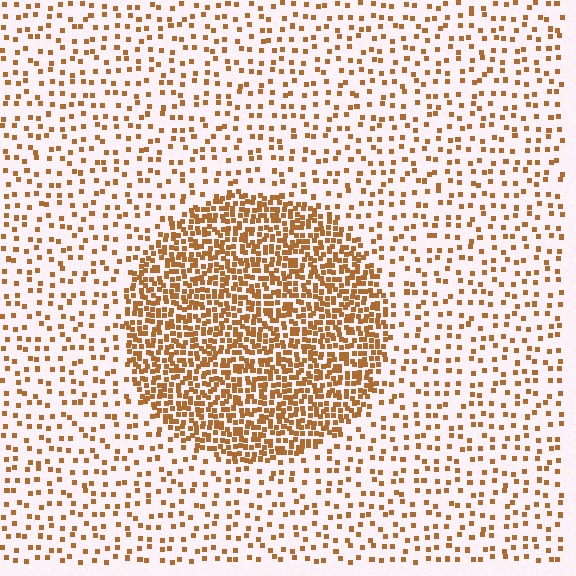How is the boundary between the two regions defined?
The boundary is defined by a change in element density (approximately 3.1x ratio). All elements are the same color, size, and shape.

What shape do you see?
I see a circle.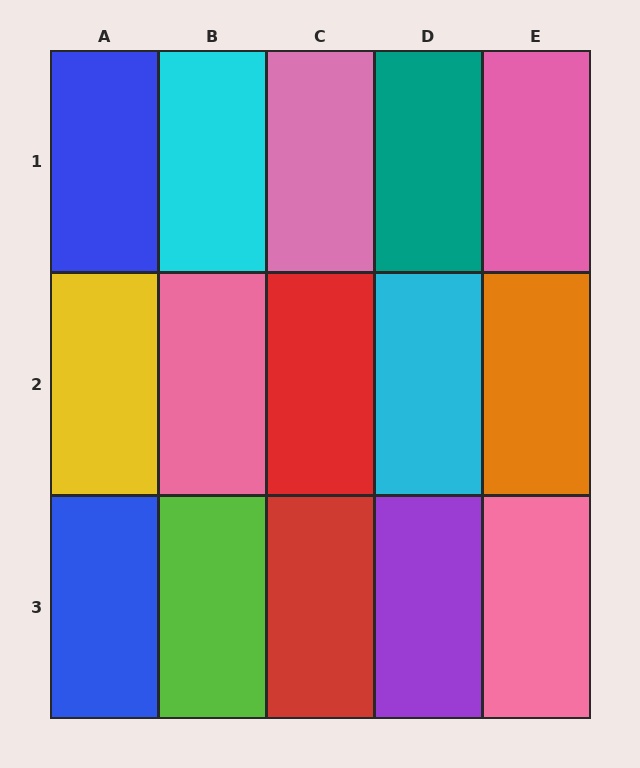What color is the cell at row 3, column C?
Red.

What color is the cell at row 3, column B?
Lime.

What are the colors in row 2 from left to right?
Yellow, pink, red, cyan, orange.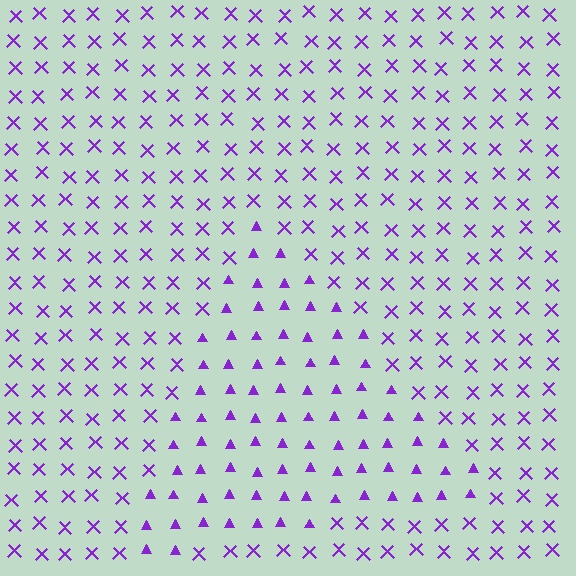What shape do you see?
I see a triangle.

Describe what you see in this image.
The image is filled with small purple elements arranged in a uniform grid. A triangle-shaped region contains triangles, while the surrounding area contains X marks. The boundary is defined purely by the change in element shape.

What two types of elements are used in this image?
The image uses triangles inside the triangle region and X marks outside it.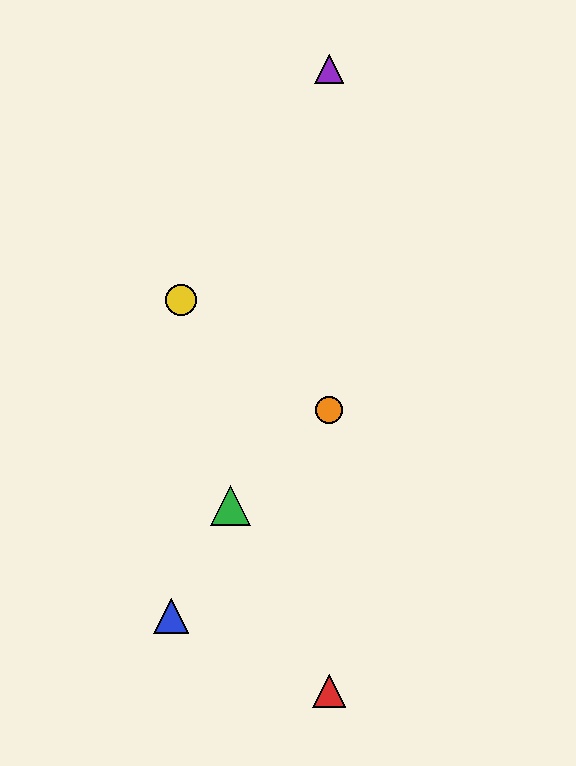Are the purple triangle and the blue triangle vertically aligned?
No, the purple triangle is at x≈329 and the blue triangle is at x≈171.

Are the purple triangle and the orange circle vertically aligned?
Yes, both are at x≈329.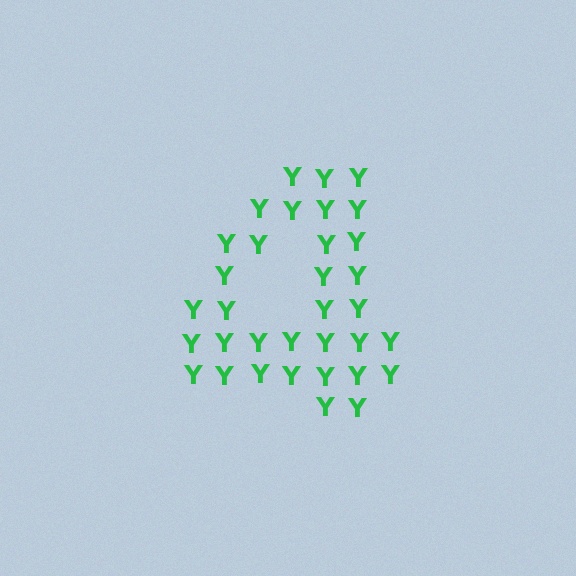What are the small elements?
The small elements are letter Y's.